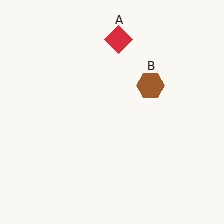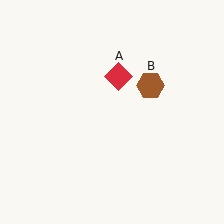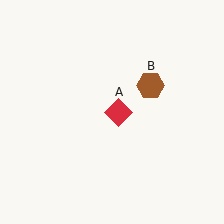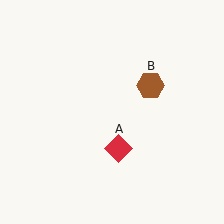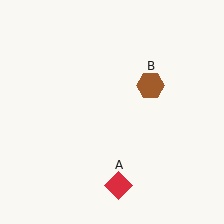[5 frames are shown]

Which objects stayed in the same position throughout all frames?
Brown hexagon (object B) remained stationary.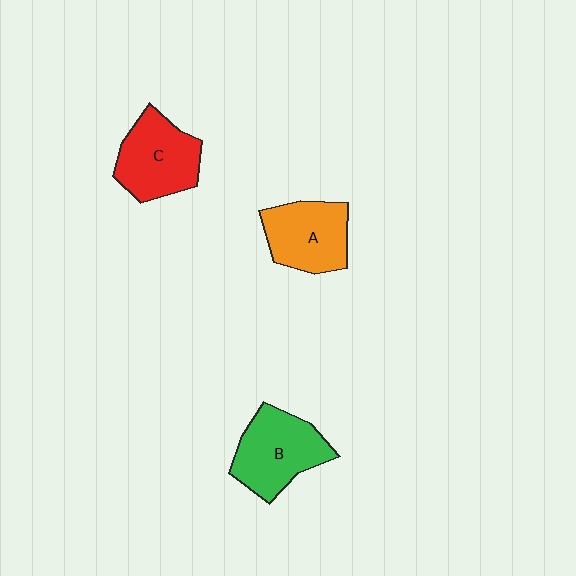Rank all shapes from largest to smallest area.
From largest to smallest: B (green), C (red), A (orange).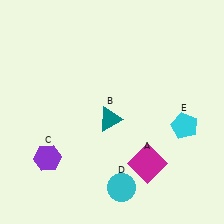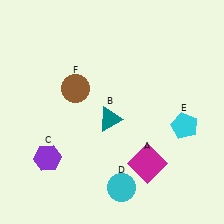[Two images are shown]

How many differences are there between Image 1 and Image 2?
There is 1 difference between the two images.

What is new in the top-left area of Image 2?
A brown circle (F) was added in the top-left area of Image 2.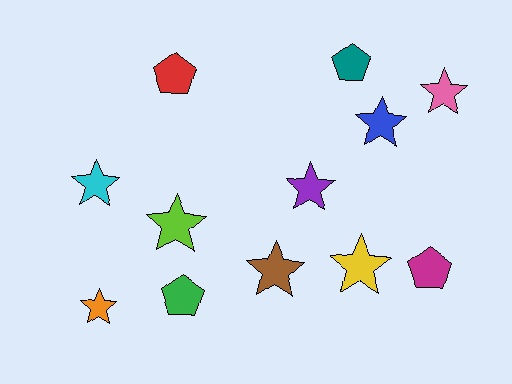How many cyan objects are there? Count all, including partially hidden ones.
There is 1 cyan object.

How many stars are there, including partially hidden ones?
There are 8 stars.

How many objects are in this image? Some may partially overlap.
There are 12 objects.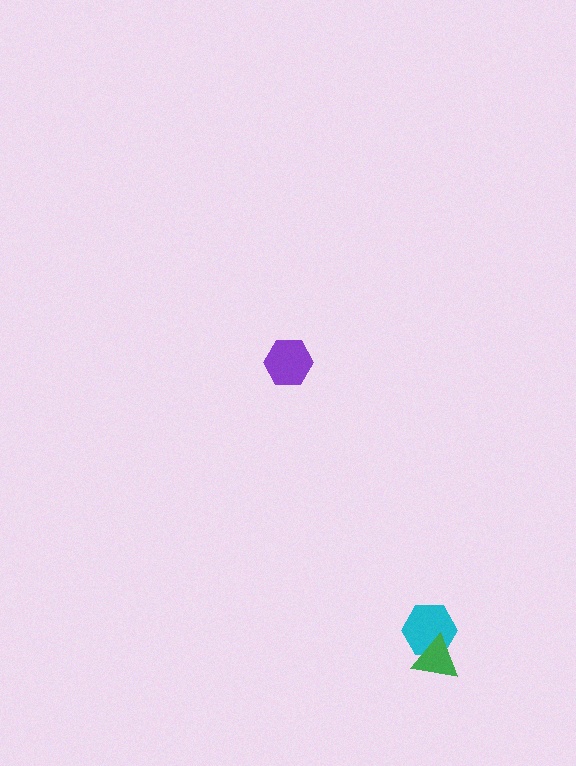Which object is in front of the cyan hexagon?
The green triangle is in front of the cyan hexagon.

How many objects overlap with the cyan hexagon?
1 object overlaps with the cyan hexagon.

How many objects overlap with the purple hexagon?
0 objects overlap with the purple hexagon.